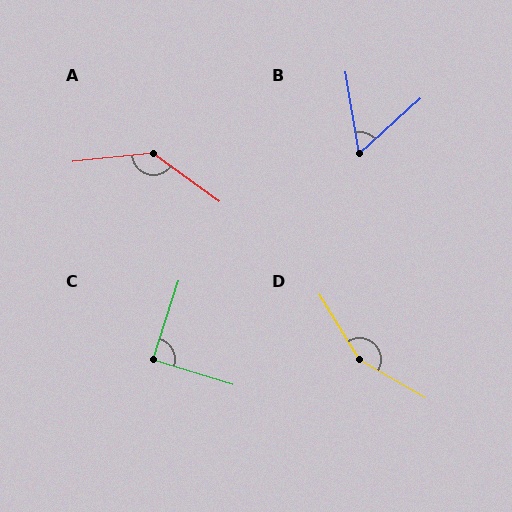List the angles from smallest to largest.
B (57°), C (89°), A (138°), D (151°).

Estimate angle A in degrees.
Approximately 138 degrees.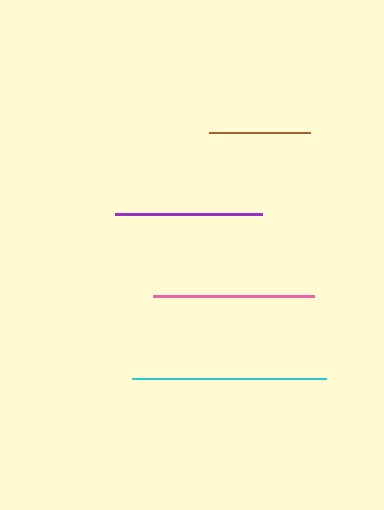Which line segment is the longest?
The cyan line is the longest at approximately 193 pixels.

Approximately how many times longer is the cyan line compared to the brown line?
The cyan line is approximately 1.9 times the length of the brown line.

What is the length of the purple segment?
The purple segment is approximately 147 pixels long.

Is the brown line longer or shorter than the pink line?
The pink line is longer than the brown line.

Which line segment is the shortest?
The brown line is the shortest at approximately 100 pixels.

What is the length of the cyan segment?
The cyan segment is approximately 193 pixels long.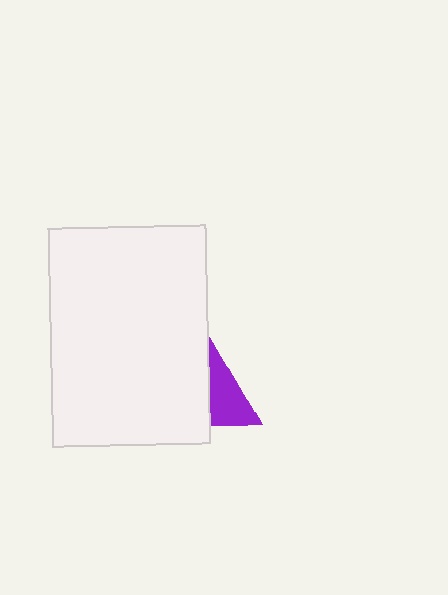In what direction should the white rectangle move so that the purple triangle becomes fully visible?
The white rectangle should move left. That is the shortest direction to clear the overlap and leave the purple triangle fully visible.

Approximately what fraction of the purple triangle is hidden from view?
Roughly 55% of the purple triangle is hidden behind the white rectangle.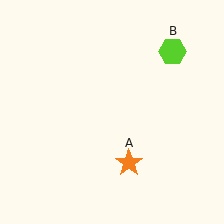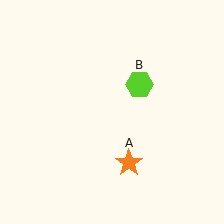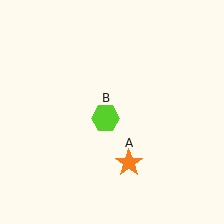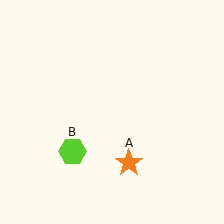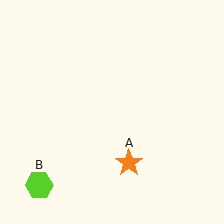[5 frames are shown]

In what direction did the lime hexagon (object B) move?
The lime hexagon (object B) moved down and to the left.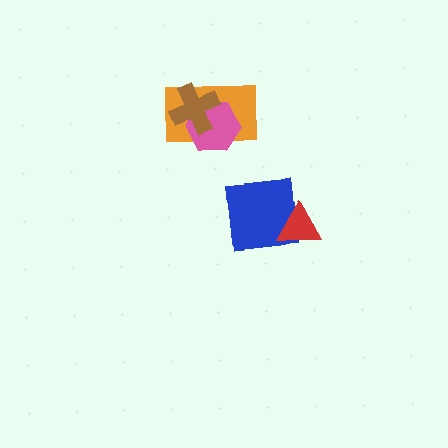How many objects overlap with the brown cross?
2 objects overlap with the brown cross.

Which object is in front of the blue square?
The red triangle is in front of the blue square.